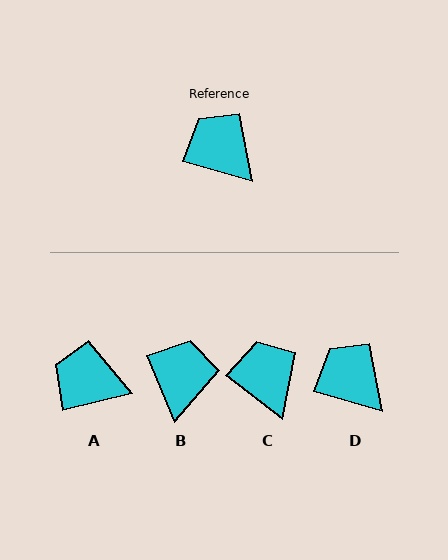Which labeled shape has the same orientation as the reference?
D.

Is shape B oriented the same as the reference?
No, it is off by about 52 degrees.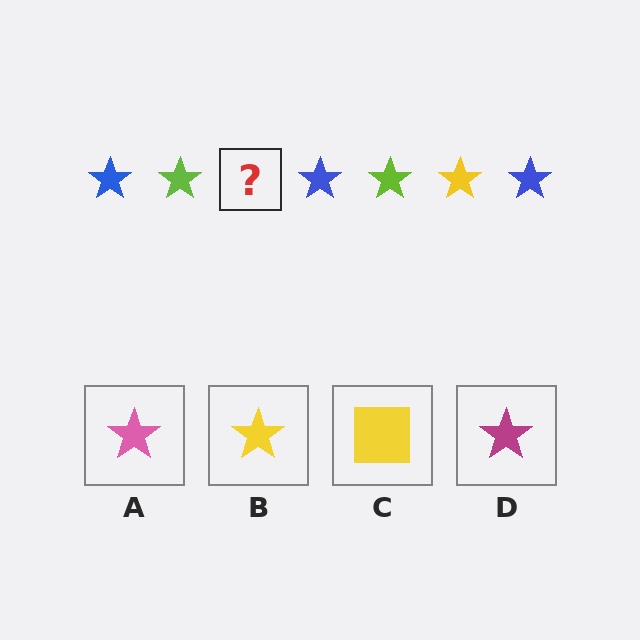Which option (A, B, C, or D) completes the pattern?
B.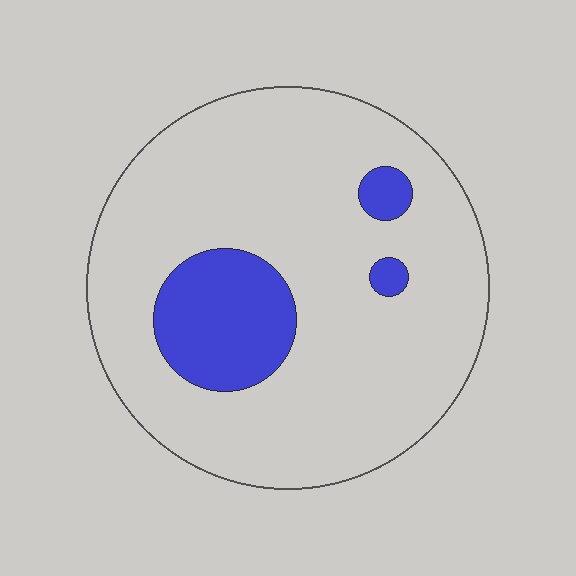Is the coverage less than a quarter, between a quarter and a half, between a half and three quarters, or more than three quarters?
Less than a quarter.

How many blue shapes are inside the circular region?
3.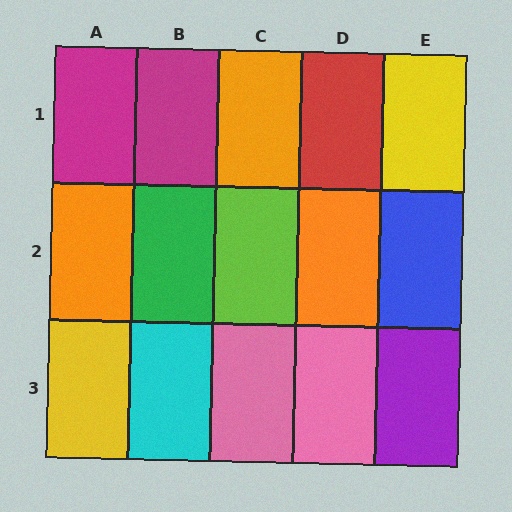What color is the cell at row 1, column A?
Magenta.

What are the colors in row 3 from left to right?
Yellow, cyan, pink, pink, purple.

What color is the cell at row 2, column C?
Lime.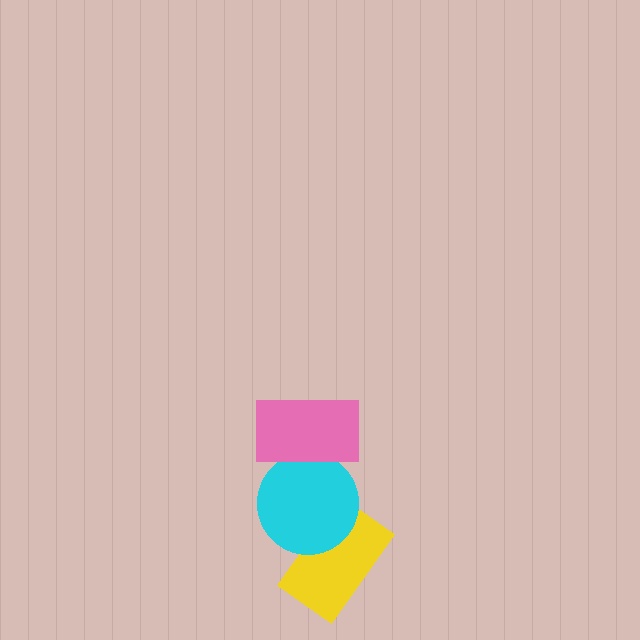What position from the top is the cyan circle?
The cyan circle is 2nd from the top.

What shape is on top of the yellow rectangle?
The cyan circle is on top of the yellow rectangle.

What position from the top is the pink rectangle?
The pink rectangle is 1st from the top.